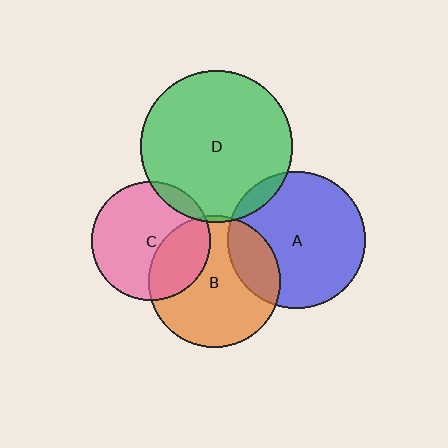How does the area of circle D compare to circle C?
Approximately 1.6 times.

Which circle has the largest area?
Circle D (green).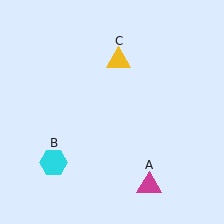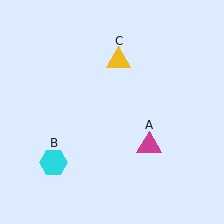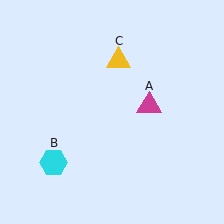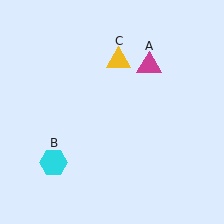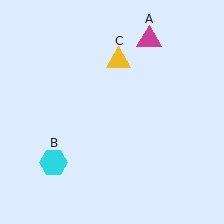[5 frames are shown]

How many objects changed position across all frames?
1 object changed position: magenta triangle (object A).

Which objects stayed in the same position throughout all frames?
Cyan hexagon (object B) and yellow triangle (object C) remained stationary.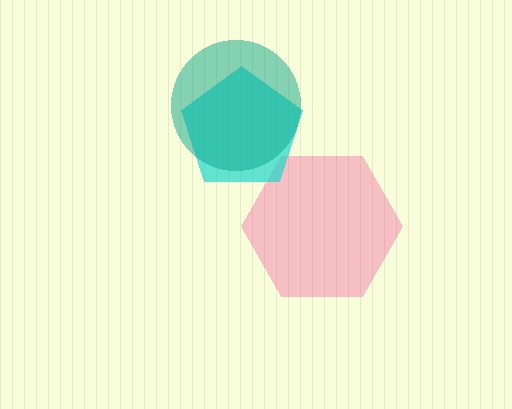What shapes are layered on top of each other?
The layered shapes are: a pink hexagon, a cyan pentagon, a teal circle.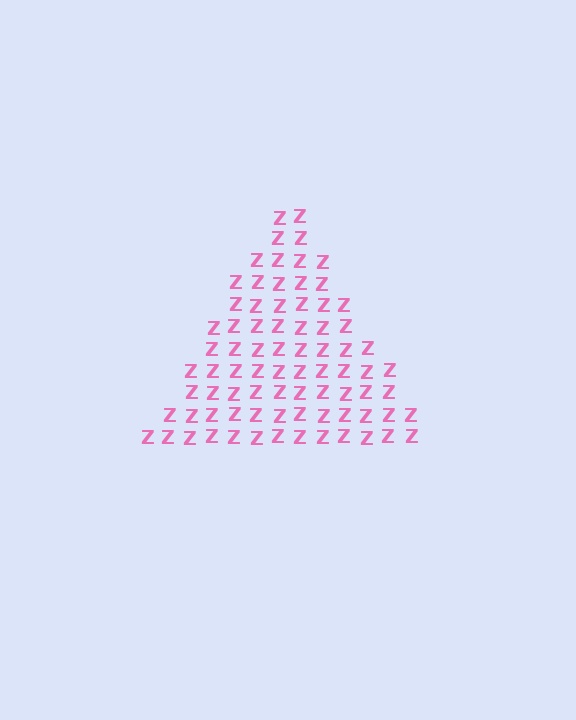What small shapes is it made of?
It is made of small letter Z's.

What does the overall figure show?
The overall figure shows a triangle.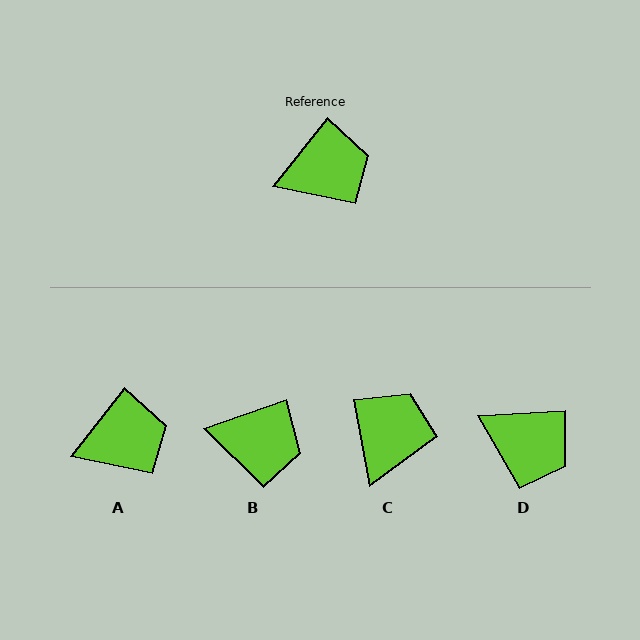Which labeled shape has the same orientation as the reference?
A.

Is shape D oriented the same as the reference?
No, it is off by about 48 degrees.